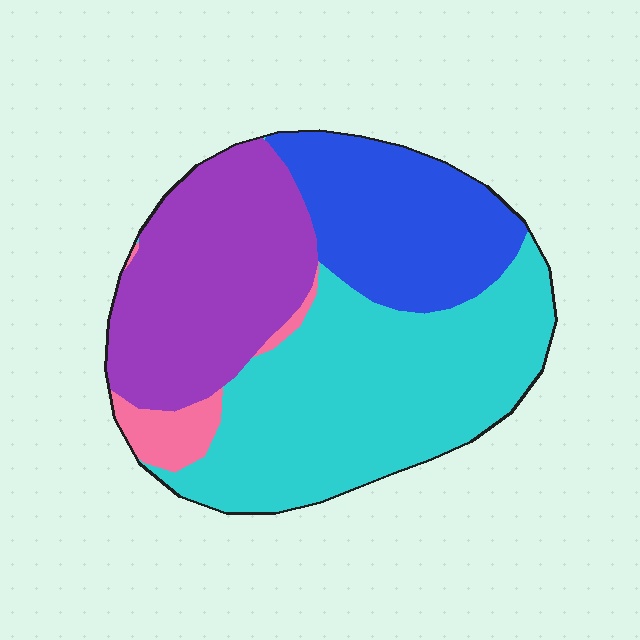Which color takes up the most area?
Cyan, at roughly 45%.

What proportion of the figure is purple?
Purple covers about 30% of the figure.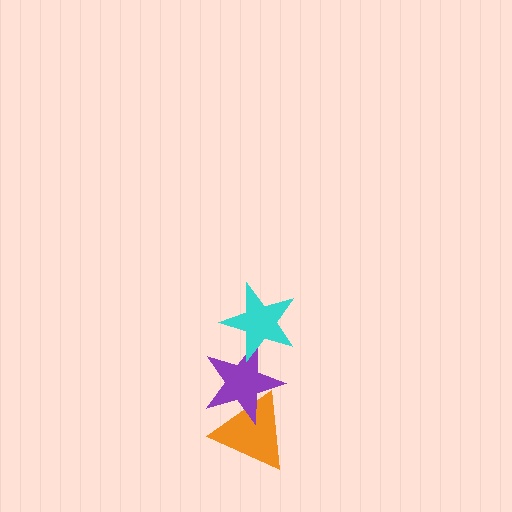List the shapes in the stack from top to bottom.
From top to bottom: the cyan star, the purple star, the orange triangle.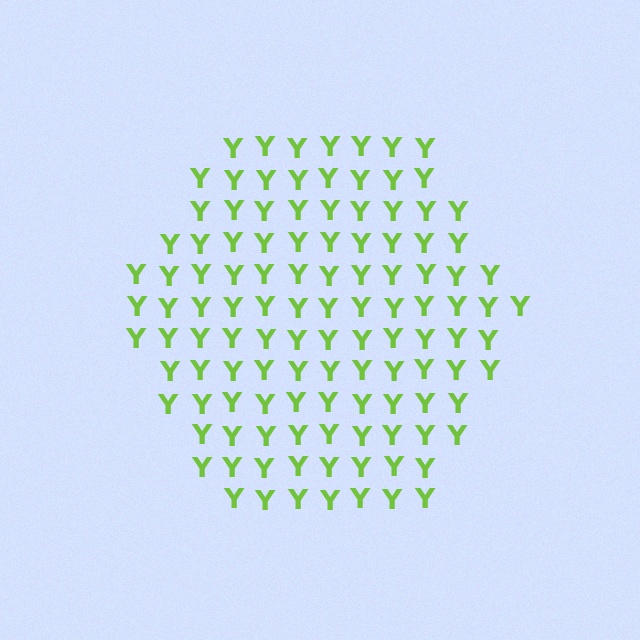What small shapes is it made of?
It is made of small letter Y's.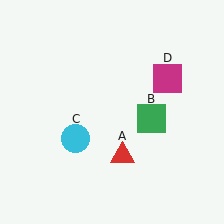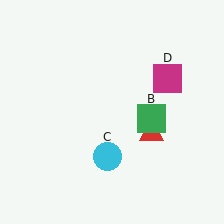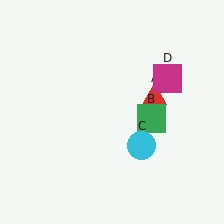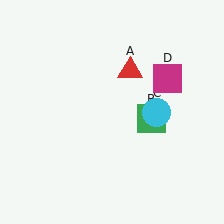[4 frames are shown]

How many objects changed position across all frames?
2 objects changed position: red triangle (object A), cyan circle (object C).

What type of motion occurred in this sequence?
The red triangle (object A), cyan circle (object C) rotated counterclockwise around the center of the scene.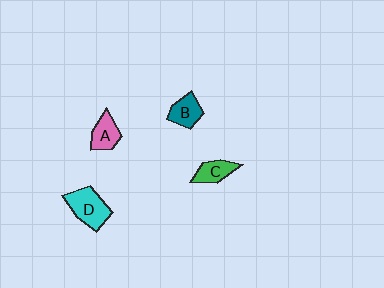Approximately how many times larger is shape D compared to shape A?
Approximately 1.5 times.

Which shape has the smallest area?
Shape C (green).